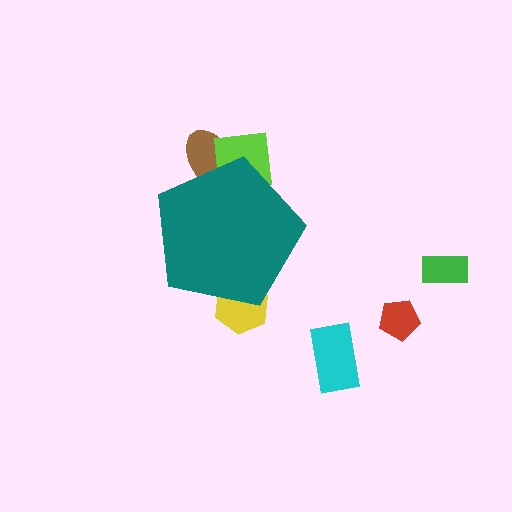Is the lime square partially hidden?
Yes, the lime square is partially hidden behind the teal pentagon.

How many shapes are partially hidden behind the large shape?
3 shapes are partially hidden.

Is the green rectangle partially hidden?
No, the green rectangle is fully visible.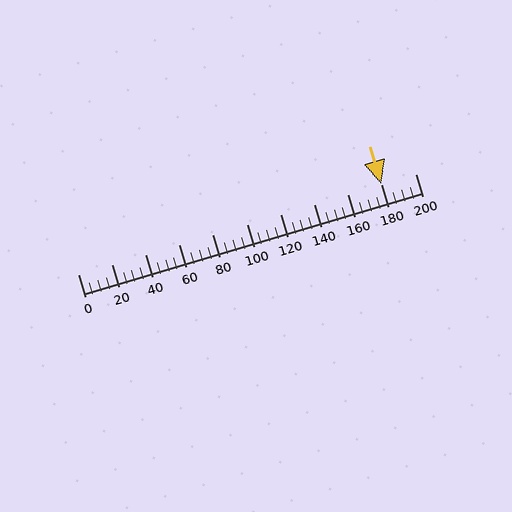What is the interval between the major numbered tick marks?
The major tick marks are spaced 20 units apart.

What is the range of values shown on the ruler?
The ruler shows values from 0 to 200.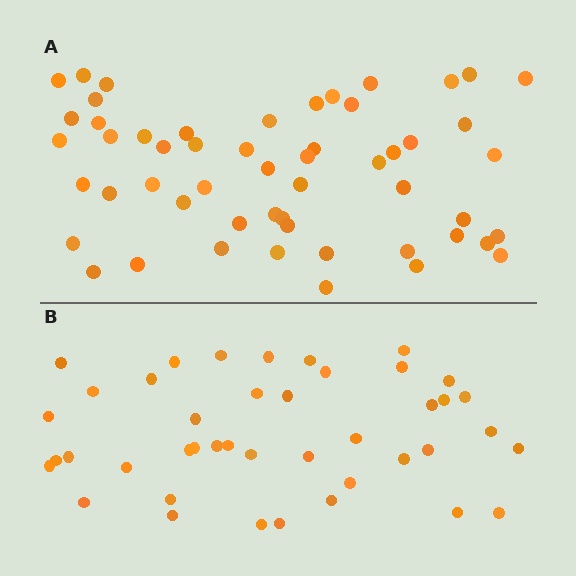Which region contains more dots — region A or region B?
Region A (the top region) has more dots.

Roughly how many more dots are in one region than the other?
Region A has roughly 12 or so more dots than region B.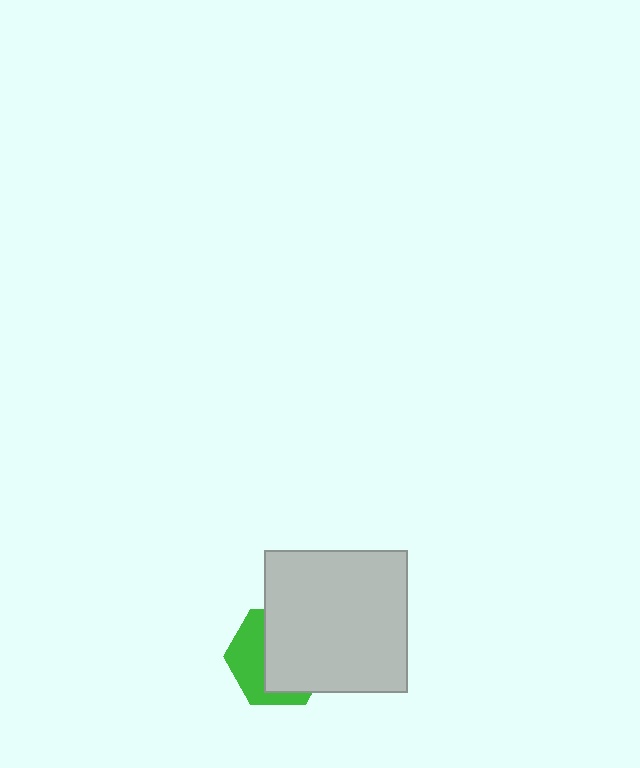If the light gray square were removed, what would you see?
You would see the complete green hexagon.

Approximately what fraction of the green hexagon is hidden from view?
Roughly 61% of the green hexagon is hidden behind the light gray square.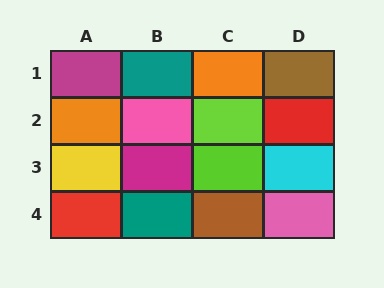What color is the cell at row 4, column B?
Teal.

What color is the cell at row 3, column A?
Yellow.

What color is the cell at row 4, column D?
Pink.